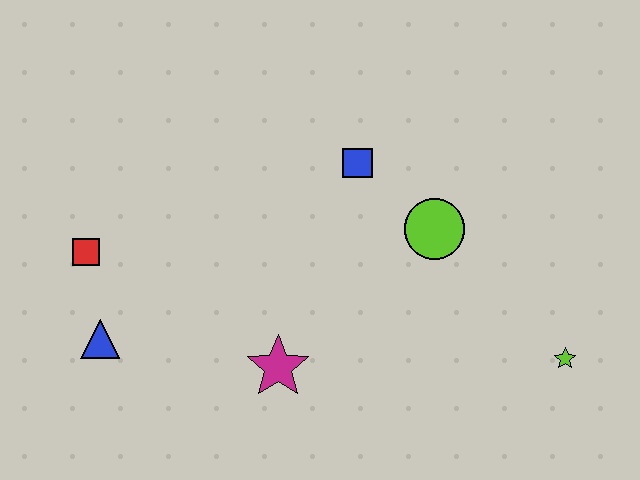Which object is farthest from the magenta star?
The lime star is farthest from the magenta star.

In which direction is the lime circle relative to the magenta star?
The lime circle is to the right of the magenta star.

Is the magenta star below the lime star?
Yes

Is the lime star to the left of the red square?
No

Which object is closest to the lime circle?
The blue square is closest to the lime circle.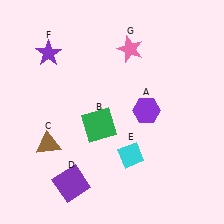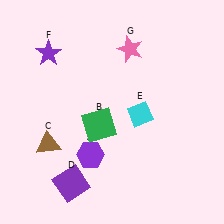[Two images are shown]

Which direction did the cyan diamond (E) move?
The cyan diamond (E) moved up.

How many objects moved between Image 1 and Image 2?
2 objects moved between the two images.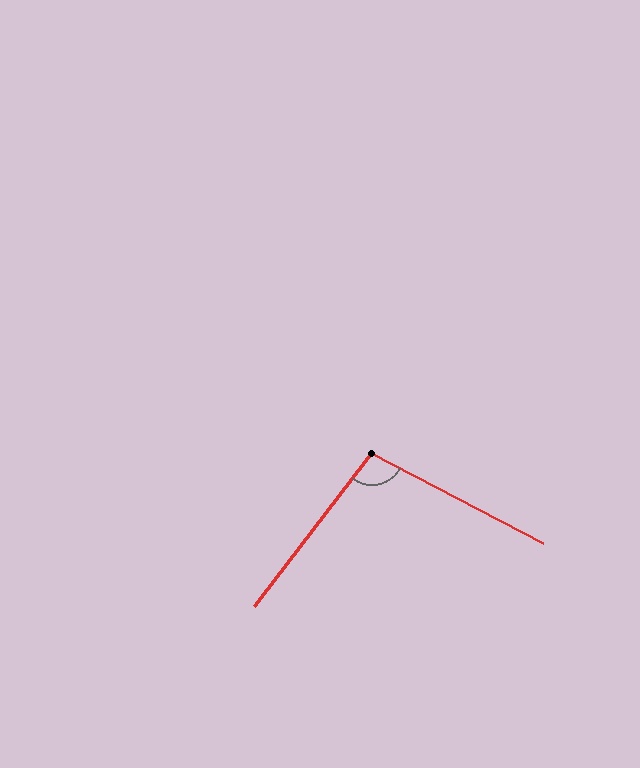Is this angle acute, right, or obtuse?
It is obtuse.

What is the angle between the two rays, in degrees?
Approximately 100 degrees.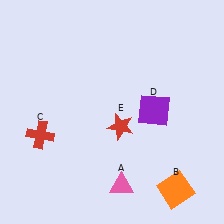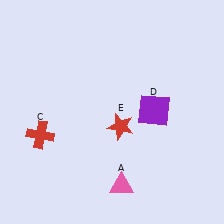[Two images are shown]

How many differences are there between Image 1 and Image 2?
There is 1 difference between the two images.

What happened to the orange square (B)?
The orange square (B) was removed in Image 2. It was in the bottom-right area of Image 1.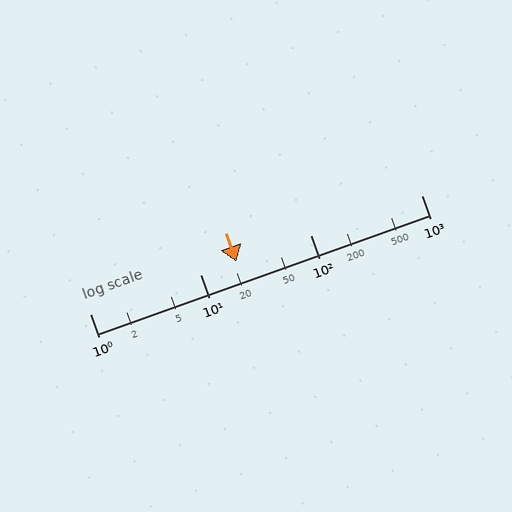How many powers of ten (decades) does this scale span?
The scale spans 3 decades, from 1 to 1000.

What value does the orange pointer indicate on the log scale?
The pointer indicates approximately 21.